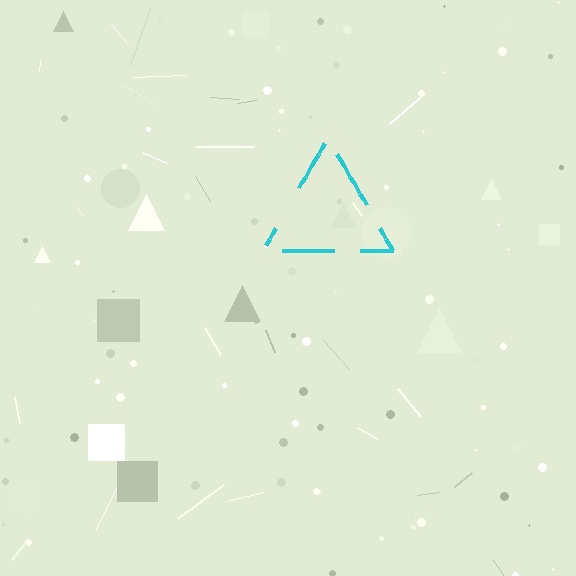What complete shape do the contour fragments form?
The contour fragments form a triangle.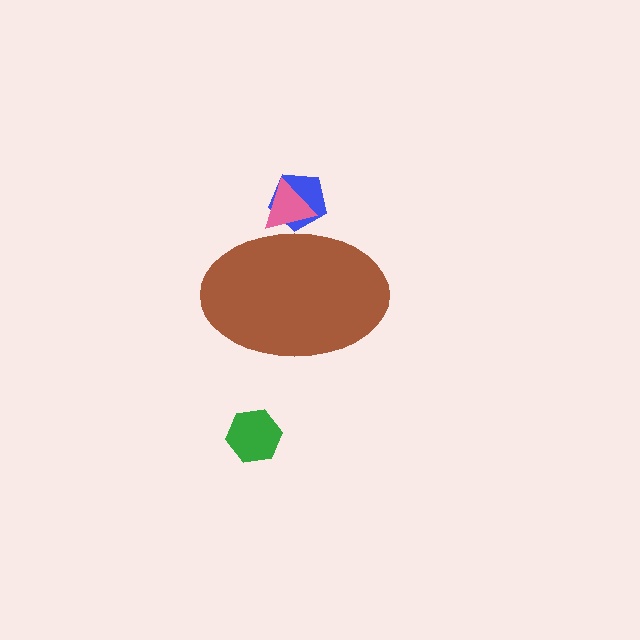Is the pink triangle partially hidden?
Yes, the pink triangle is partially hidden behind the brown ellipse.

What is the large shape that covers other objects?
A brown ellipse.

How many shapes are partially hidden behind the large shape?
2 shapes are partially hidden.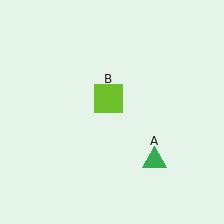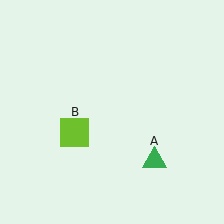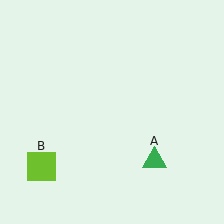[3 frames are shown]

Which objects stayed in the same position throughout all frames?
Green triangle (object A) remained stationary.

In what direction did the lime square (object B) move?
The lime square (object B) moved down and to the left.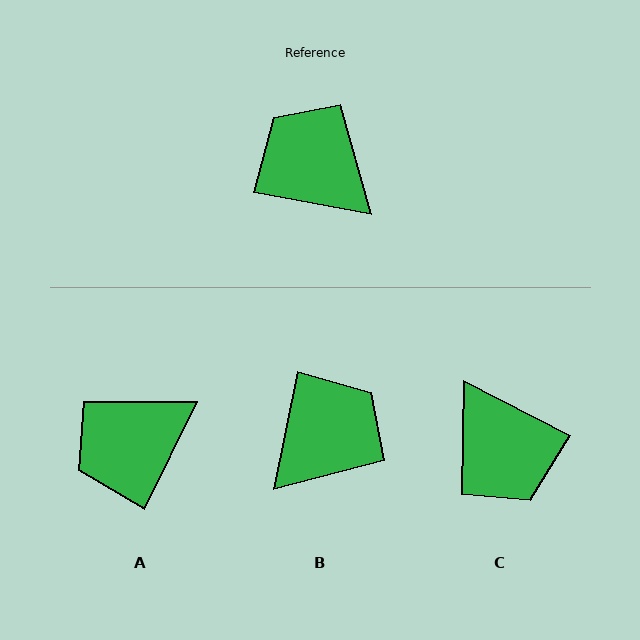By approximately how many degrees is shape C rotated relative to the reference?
Approximately 164 degrees counter-clockwise.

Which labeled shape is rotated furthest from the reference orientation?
C, about 164 degrees away.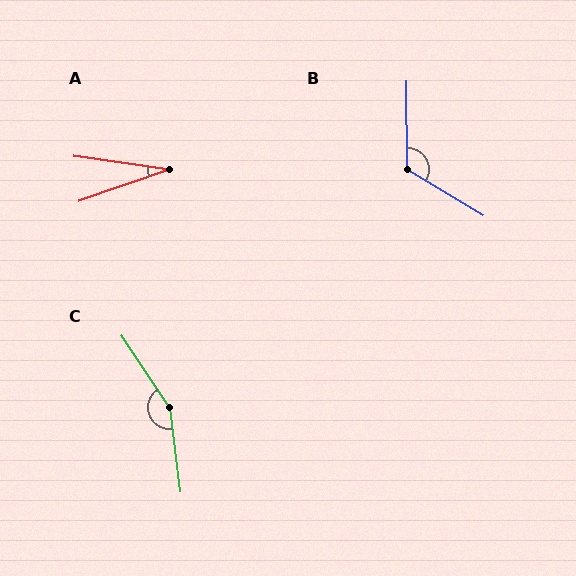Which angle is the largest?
C, at approximately 153 degrees.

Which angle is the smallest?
A, at approximately 27 degrees.